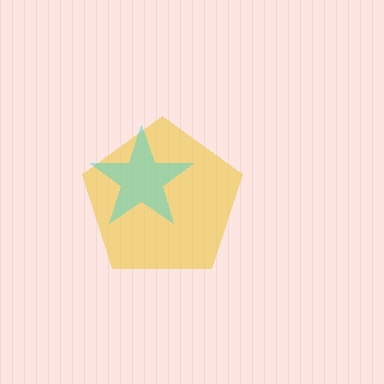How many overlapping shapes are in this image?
There are 2 overlapping shapes in the image.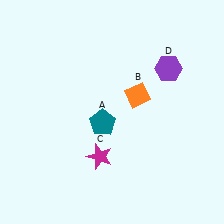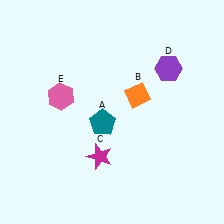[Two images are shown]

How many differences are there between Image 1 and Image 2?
There is 1 difference between the two images.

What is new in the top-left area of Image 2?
A pink hexagon (E) was added in the top-left area of Image 2.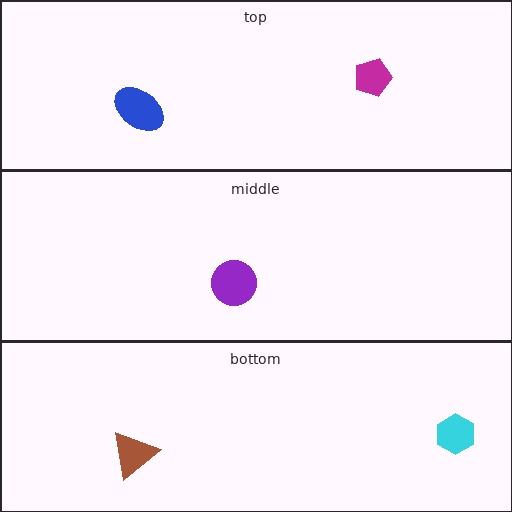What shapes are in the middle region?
The purple circle.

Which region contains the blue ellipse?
The top region.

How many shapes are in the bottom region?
2.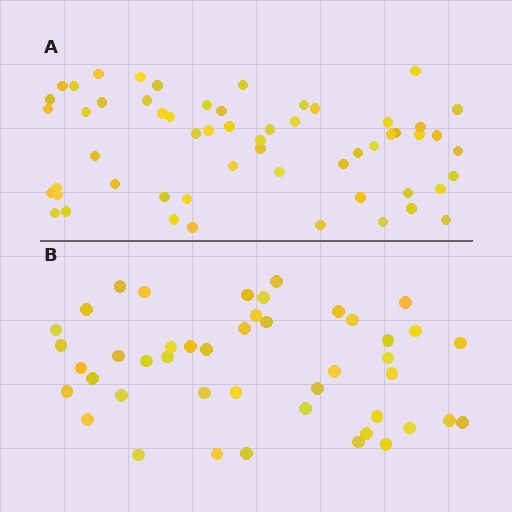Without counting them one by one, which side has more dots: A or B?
Region A (the top region) has more dots.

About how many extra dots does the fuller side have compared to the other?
Region A has roughly 12 or so more dots than region B.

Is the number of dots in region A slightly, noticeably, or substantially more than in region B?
Region A has noticeably more, but not dramatically so. The ratio is roughly 1.3 to 1.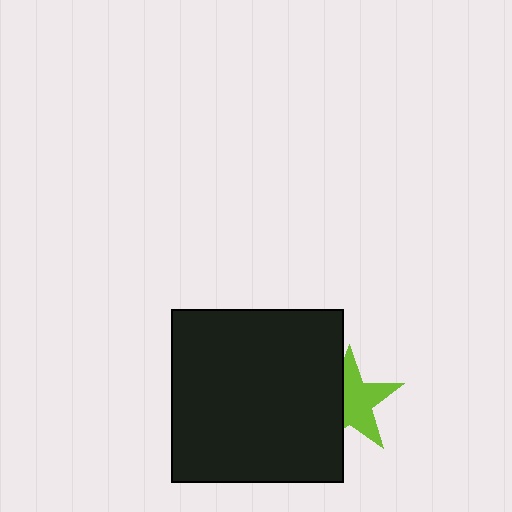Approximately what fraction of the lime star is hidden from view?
Roughly 39% of the lime star is hidden behind the black square.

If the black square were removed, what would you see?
You would see the complete lime star.